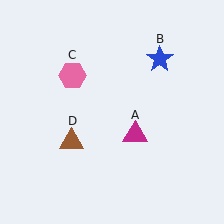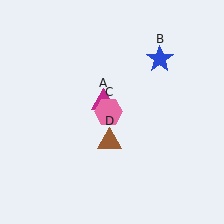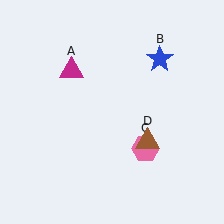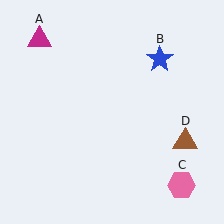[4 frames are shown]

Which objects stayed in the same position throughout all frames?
Blue star (object B) remained stationary.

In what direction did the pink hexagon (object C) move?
The pink hexagon (object C) moved down and to the right.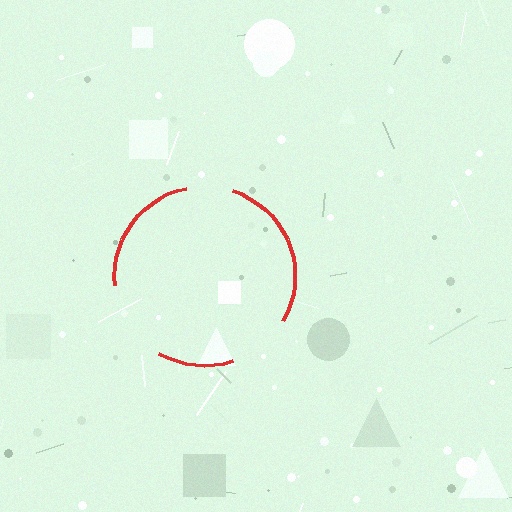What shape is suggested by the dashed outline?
The dashed outline suggests a circle.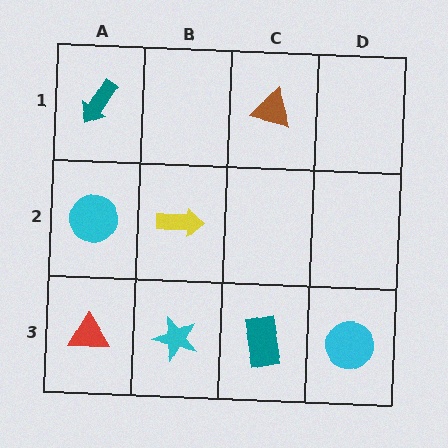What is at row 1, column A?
A teal arrow.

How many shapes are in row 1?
2 shapes.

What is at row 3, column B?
A cyan star.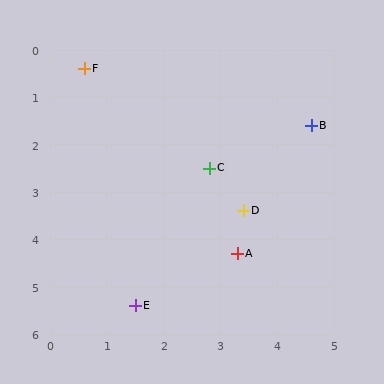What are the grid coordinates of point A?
Point A is at approximately (3.3, 4.3).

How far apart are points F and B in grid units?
Points F and B are about 4.2 grid units apart.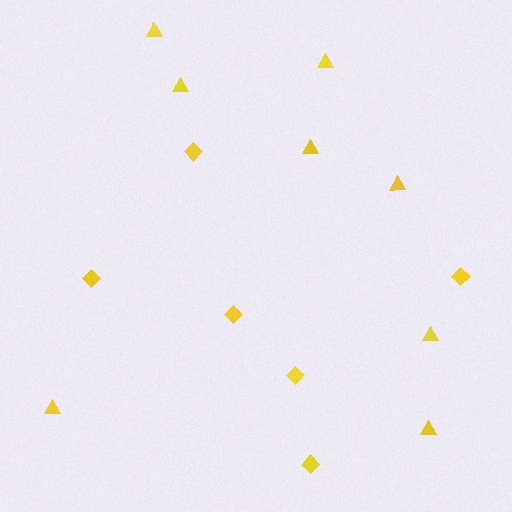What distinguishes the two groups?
There are 2 groups: one group of triangles (8) and one group of diamonds (6).